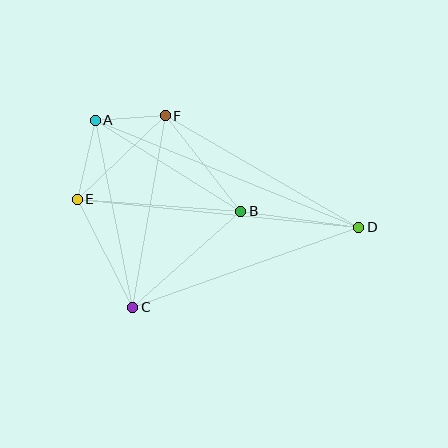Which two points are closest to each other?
Points A and F are closest to each other.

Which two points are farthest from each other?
Points A and D are farthest from each other.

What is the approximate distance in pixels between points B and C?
The distance between B and C is approximately 145 pixels.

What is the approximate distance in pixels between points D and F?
The distance between D and F is approximately 224 pixels.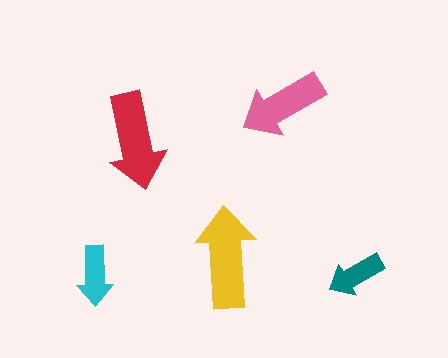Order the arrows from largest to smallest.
the yellow one, the red one, the pink one, the cyan one, the teal one.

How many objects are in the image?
There are 5 objects in the image.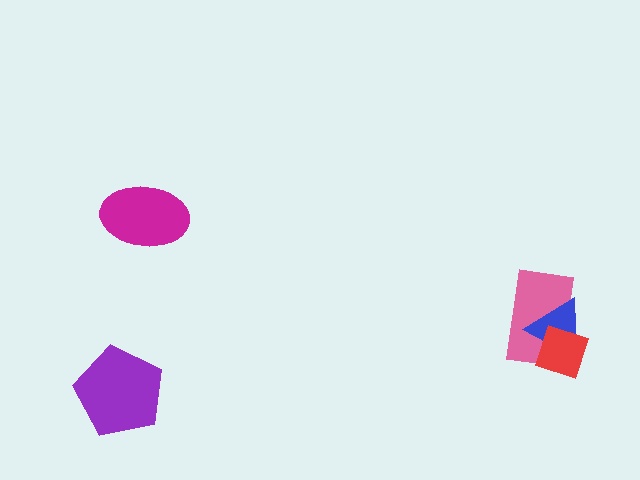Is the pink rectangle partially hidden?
Yes, it is partially covered by another shape.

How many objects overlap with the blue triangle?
2 objects overlap with the blue triangle.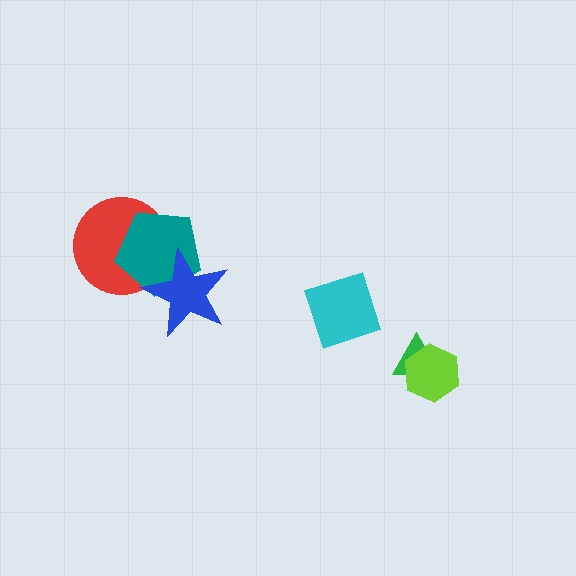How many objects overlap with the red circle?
2 objects overlap with the red circle.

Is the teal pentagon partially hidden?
Yes, it is partially covered by another shape.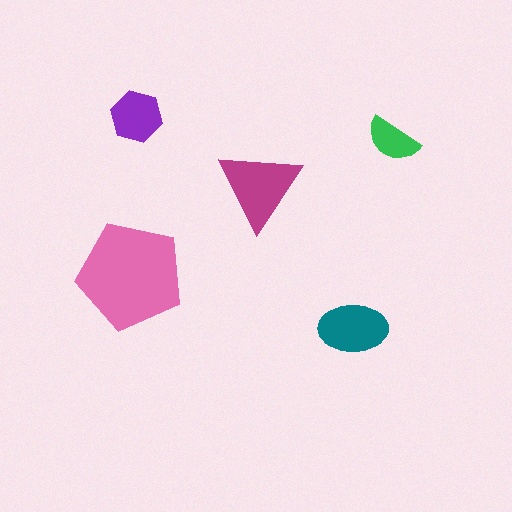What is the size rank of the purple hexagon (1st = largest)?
4th.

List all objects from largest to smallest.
The pink pentagon, the magenta triangle, the teal ellipse, the purple hexagon, the green semicircle.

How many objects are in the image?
There are 5 objects in the image.